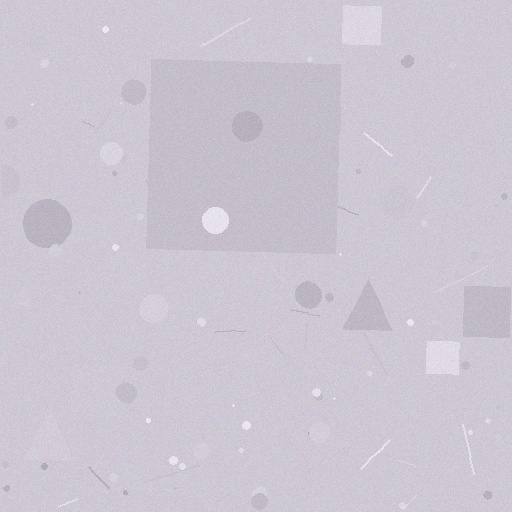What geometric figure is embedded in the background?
A square is embedded in the background.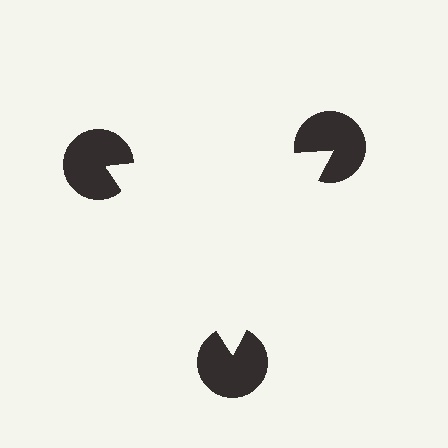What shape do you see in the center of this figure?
An illusory triangle — its edges are inferred from the aligned wedge cuts in the pac-man discs, not physically drawn.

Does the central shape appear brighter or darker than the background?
It typically appears slightly brighter than the background, even though no actual brightness change is drawn.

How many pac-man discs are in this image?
There are 3 — one at each vertex of the illusory triangle.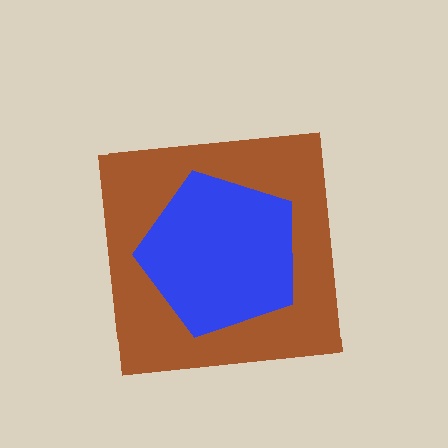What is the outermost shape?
The brown square.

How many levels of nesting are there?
2.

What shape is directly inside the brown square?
The blue pentagon.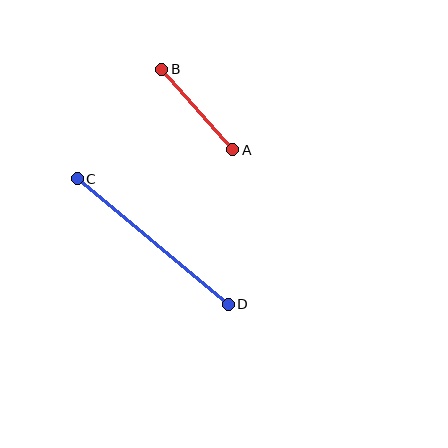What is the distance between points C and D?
The distance is approximately 196 pixels.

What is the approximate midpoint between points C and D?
The midpoint is at approximately (153, 242) pixels.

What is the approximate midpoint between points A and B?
The midpoint is at approximately (197, 110) pixels.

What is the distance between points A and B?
The distance is approximately 107 pixels.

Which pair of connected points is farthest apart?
Points C and D are farthest apart.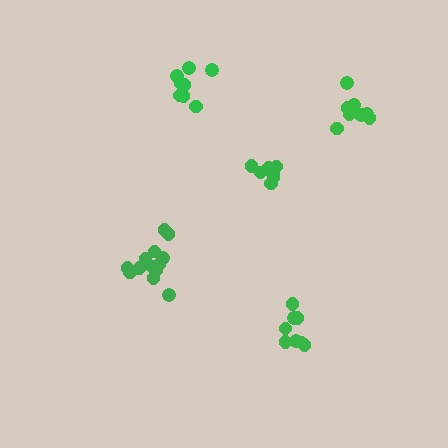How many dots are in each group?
Group 1: 8 dots, Group 2: 8 dots, Group 3: 7 dots, Group 4: 13 dots, Group 5: 8 dots (44 total).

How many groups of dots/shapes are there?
There are 5 groups.